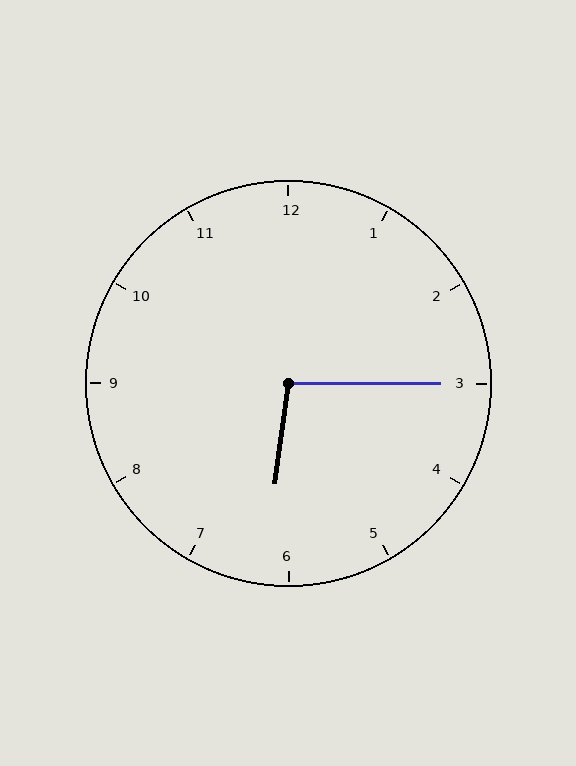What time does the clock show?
6:15.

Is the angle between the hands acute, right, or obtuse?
It is obtuse.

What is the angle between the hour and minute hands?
Approximately 98 degrees.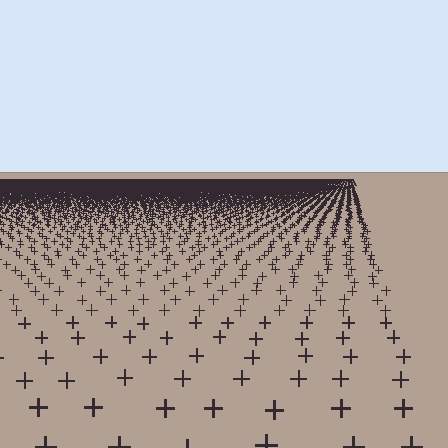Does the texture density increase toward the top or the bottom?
Density increases toward the top.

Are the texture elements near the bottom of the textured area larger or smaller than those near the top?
Larger. Near the bottom, elements are closer to the viewer and appear at a bigger on-screen size.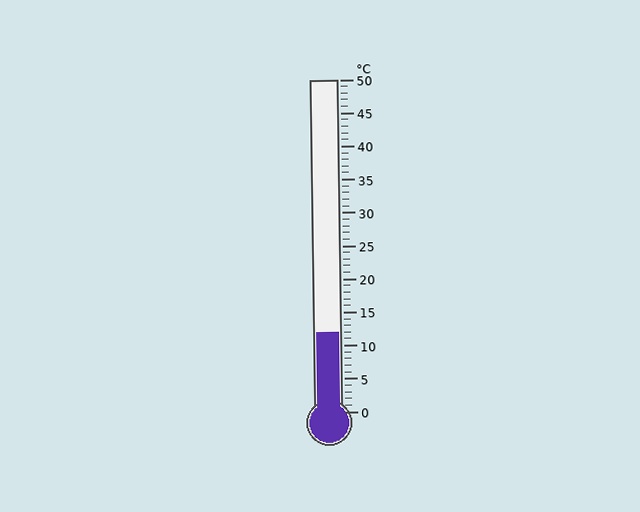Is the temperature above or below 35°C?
The temperature is below 35°C.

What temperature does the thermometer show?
The thermometer shows approximately 12°C.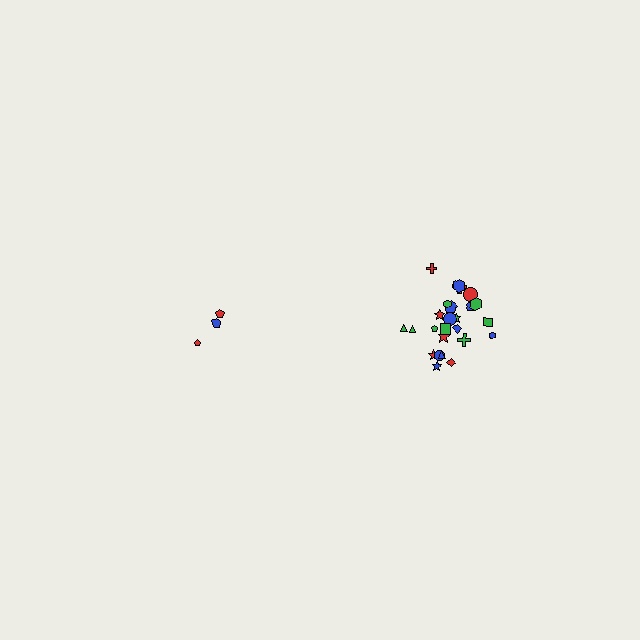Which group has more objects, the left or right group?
The right group.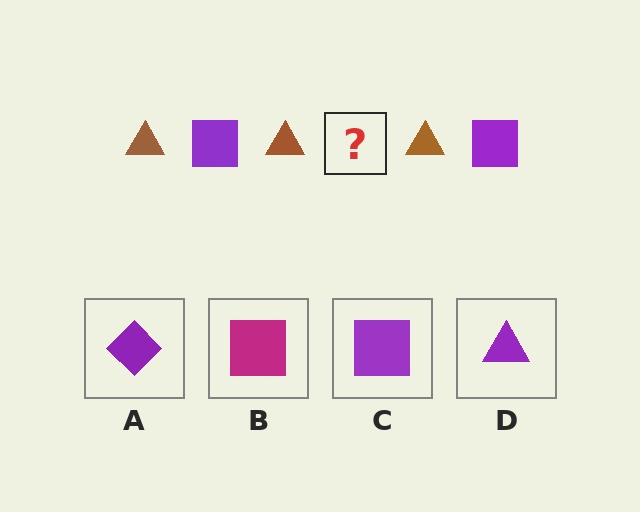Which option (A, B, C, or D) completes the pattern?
C.